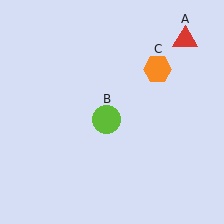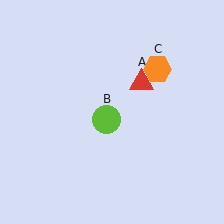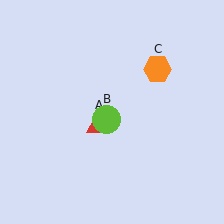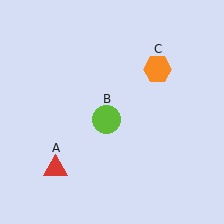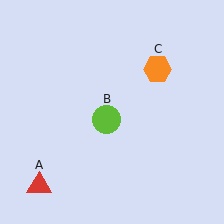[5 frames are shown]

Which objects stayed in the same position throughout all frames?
Lime circle (object B) and orange hexagon (object C) remained stationary.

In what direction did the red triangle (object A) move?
The red triangle (object A) moved down and to the left.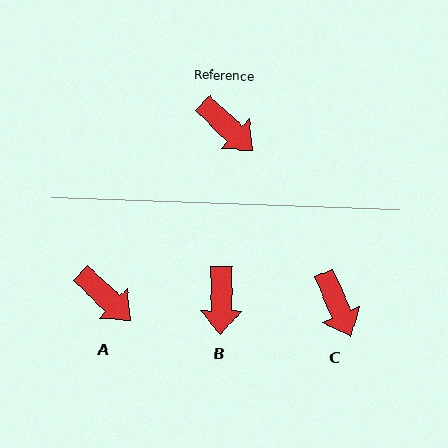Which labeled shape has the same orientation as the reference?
A.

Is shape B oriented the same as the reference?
No, it is off by about 47 degrees.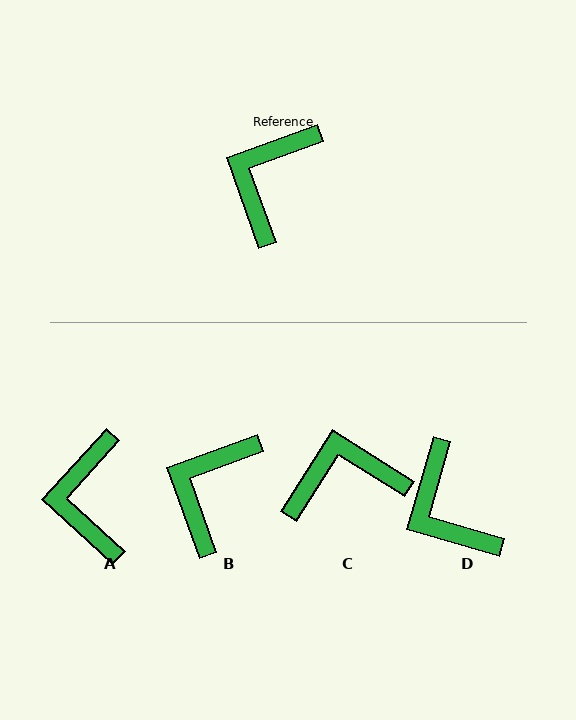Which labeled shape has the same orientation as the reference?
B.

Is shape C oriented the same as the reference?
No, it is off by about 52 degrees.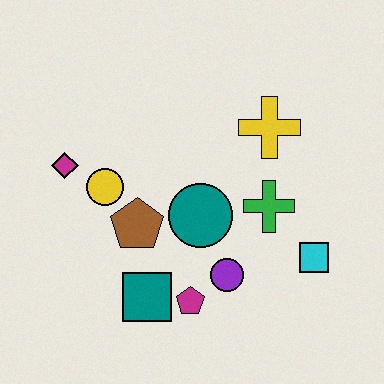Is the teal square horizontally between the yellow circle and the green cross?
Yes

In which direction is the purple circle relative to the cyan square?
The purple circle is to the left of the cyan square.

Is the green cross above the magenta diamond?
No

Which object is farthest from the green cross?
The magenta diamond is farthest from the green cross.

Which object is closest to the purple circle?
The magenta pentagon is closest to the purple circle.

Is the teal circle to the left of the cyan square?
Yes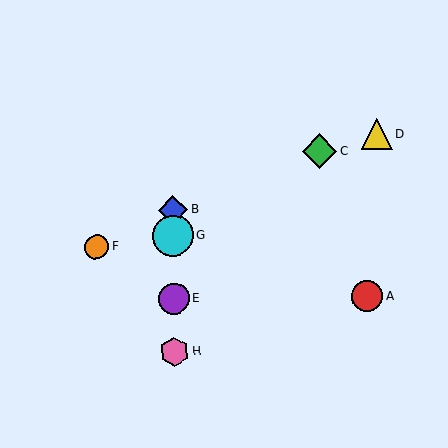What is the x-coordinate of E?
Object E is at x≈174.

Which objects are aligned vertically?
Objects B, E, G, H are aligned vertically.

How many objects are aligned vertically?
4 objects (B, E, G, H) are aligned vertically.